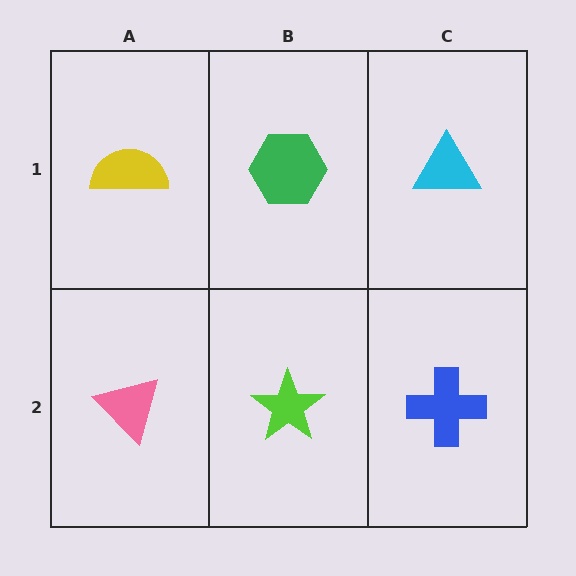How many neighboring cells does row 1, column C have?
2.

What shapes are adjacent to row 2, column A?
A yellow semicircle (row 1, column A), a lime star (row 2, column B).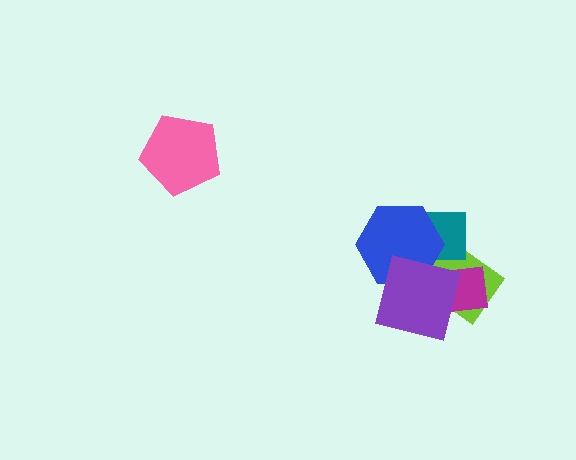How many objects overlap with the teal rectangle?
3 objects overlap with the teal rectangle.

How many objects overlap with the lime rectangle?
4 objects overlap with the lime rectangle.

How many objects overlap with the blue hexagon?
3 objects overlap with the blue hexagon.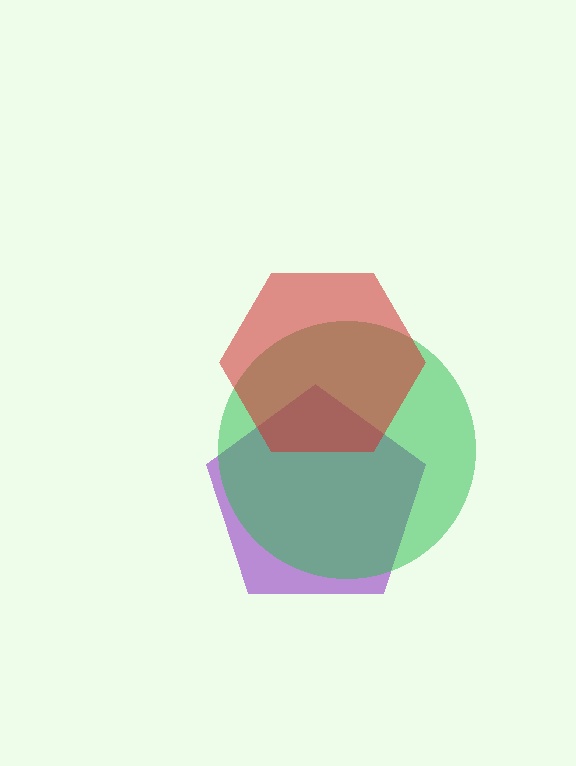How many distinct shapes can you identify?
There are 3 distinct shapes: a purple pentagon, a green circle, a red hexagon.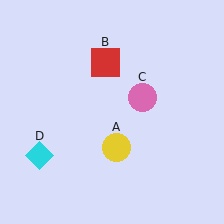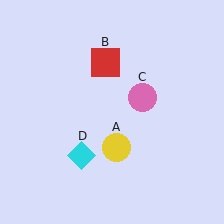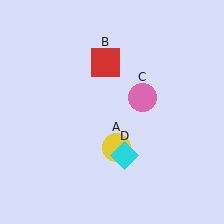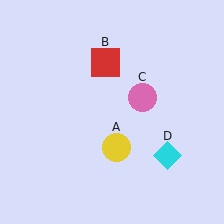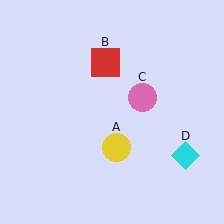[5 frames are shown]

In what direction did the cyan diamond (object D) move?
The cyan diamond (object D) moved right.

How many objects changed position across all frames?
1 object changed position: cyan diamond (object D).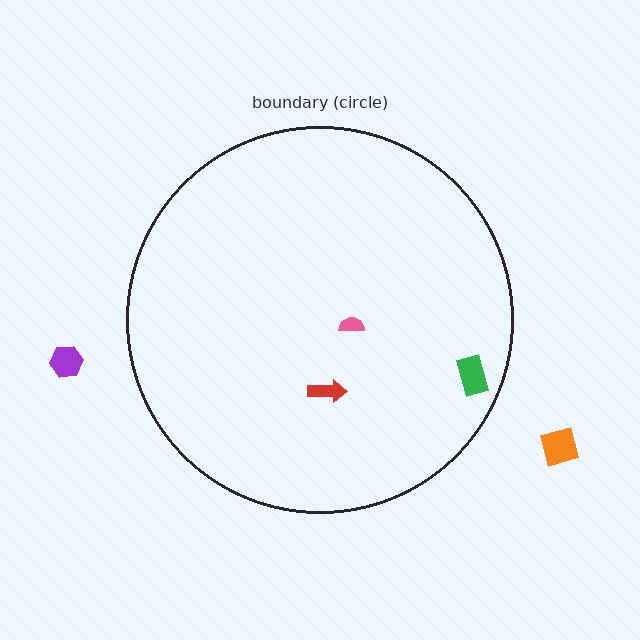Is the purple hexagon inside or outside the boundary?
Outside.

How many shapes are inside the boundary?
3 inside, 2 outside.